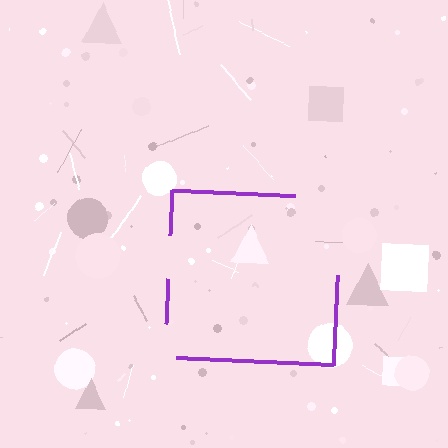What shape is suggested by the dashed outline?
The dashed outline suggests a square.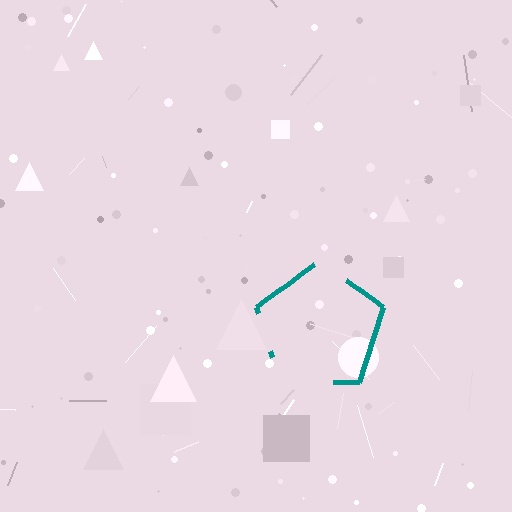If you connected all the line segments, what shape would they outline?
They would outline a pentagon.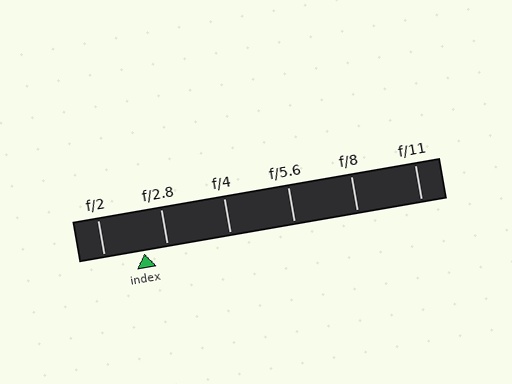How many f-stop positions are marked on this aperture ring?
There are 6 f-stop positions marked.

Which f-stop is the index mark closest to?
The index mark is closest to f/2.8.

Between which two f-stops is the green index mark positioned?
The index mark is between f/2 and f/2.8.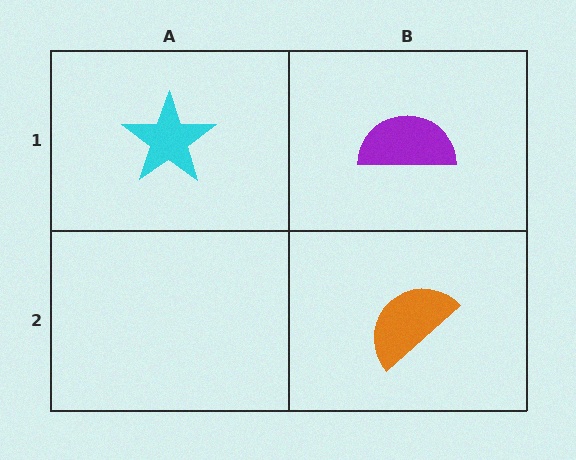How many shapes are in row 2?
1 shape.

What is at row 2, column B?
An orange semicircle.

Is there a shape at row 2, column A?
No, that cell is empty.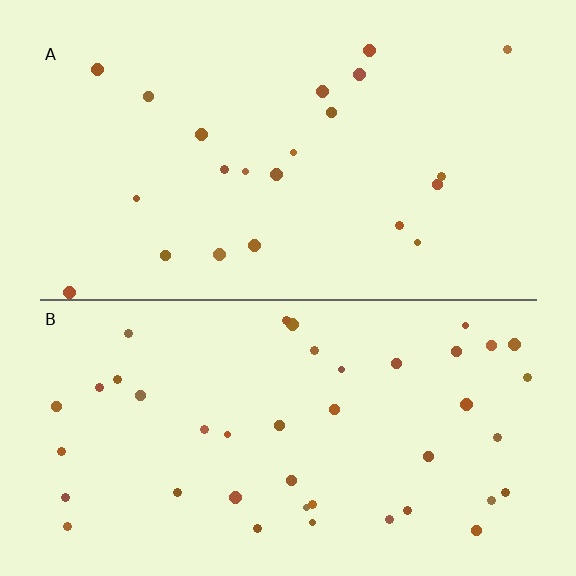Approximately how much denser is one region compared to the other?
Approximately 1.9× — region B over region A.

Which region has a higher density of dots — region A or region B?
B (the bottom).